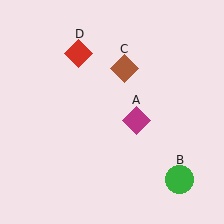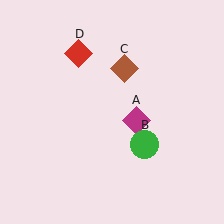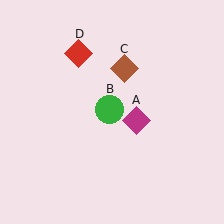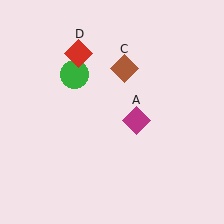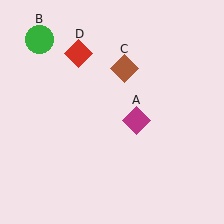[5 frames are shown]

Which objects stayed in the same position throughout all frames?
Magenta diamond (object A) and brown diamond (object C) and red diamond (object D) remained stationary.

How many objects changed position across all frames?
1 object changed position: green circle (object B).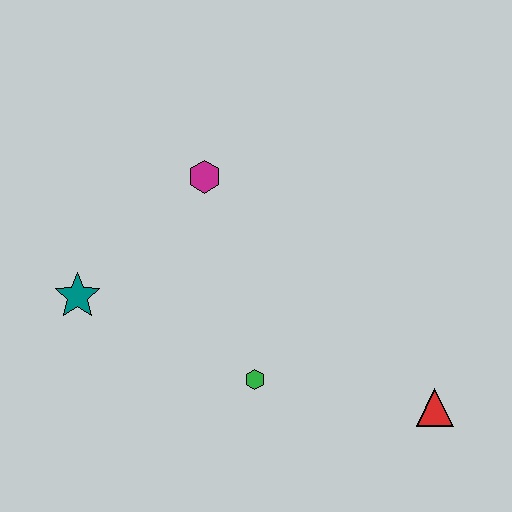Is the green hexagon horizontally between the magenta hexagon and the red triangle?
Yes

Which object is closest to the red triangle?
The green hexagon is closest to the red triangle.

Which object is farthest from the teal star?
The red triangle is farthest from the teal star.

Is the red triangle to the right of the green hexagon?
Yes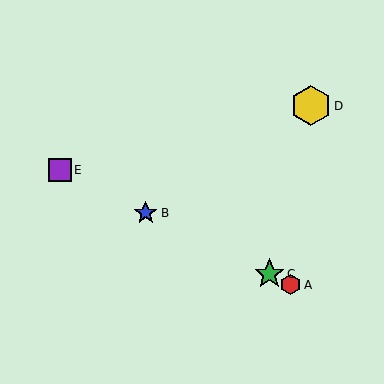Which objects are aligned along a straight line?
Objects A, B, C, E are aligned along a straight line.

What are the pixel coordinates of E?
Object E is at (60, 170).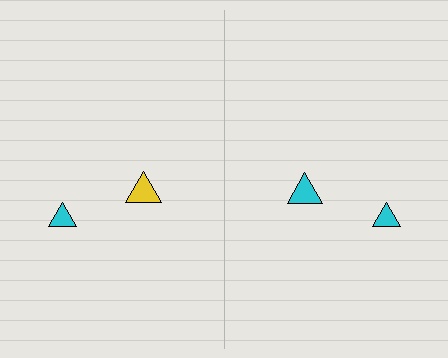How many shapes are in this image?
There are 4 shapes in this image.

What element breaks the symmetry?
The cyan triangle on the right side breaks the symmetry — its mirror counterpart is yellow.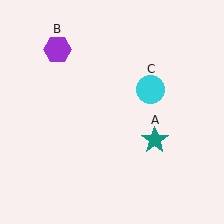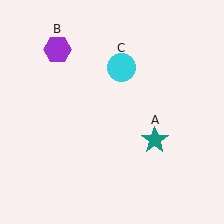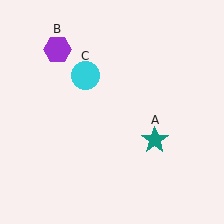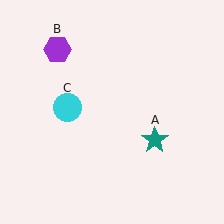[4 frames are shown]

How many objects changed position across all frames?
1 object changed position: cyan circle (object C).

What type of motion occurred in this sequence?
The cyan circle (object C) rotated counterclockwise around the center of the scene.